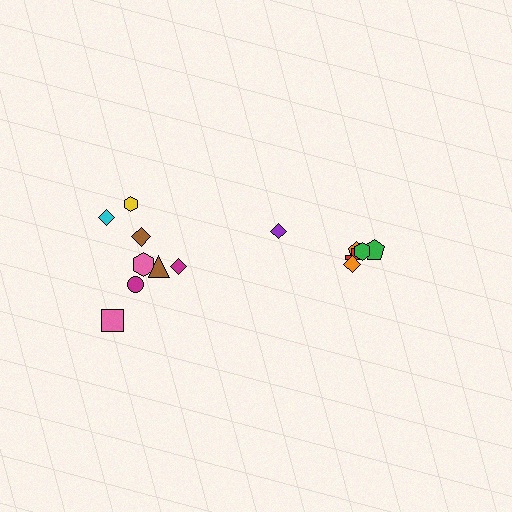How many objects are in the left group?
There are 8 objects.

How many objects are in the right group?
There are 6 objects.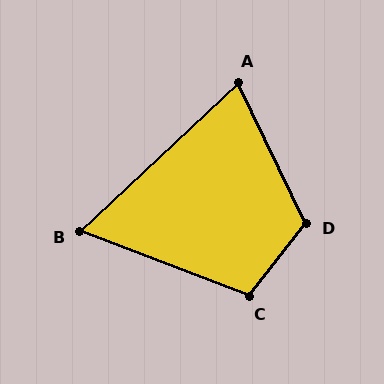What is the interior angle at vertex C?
Approximately 107 degrees (obtuse).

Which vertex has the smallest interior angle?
B, at approximately 64 degrees.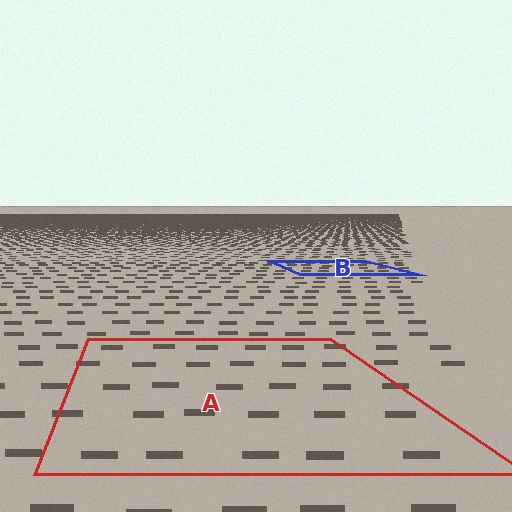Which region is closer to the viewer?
Region A is closer. The texture elements there are larger and more spread out.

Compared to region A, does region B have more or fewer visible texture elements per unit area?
Region B has more texture elements per unit area — they are packed more densely because it is farther away.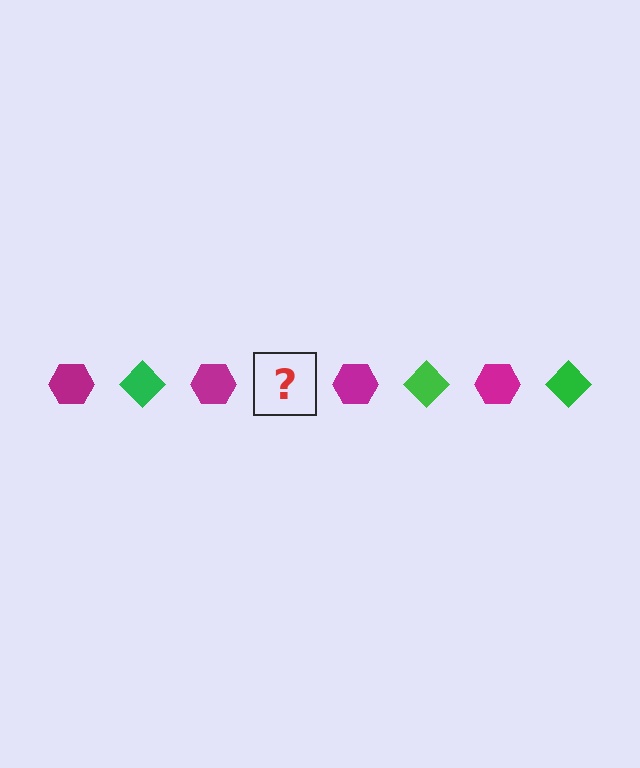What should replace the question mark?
The question mark should be replaced with a green diamond.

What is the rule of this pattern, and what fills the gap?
The rule is that the pattern alternates between magenta hexagon and green diamond. The gap should be filled with a green diamond.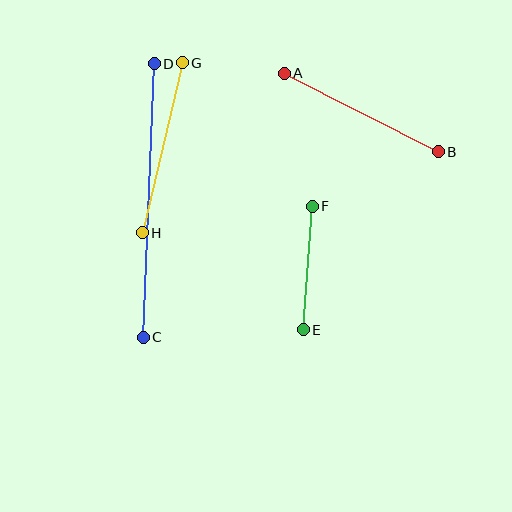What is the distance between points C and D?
The distance is approximately 273 pixels.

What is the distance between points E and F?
The distance is approximately 124 pixels.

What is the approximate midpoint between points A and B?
The midpoint is at approximately (361, 113) pixels.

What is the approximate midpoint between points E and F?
The midpoint is at approximately (308, 268) pixels.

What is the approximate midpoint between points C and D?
The midpoint is at approximately (149, 200) pixels.